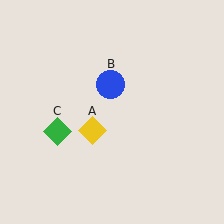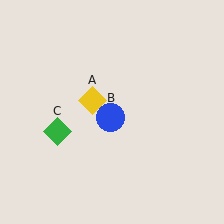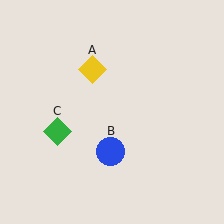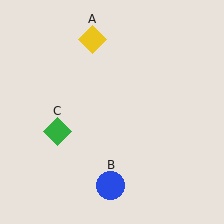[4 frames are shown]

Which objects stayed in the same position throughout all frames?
Green diamond (object C) remained stationary.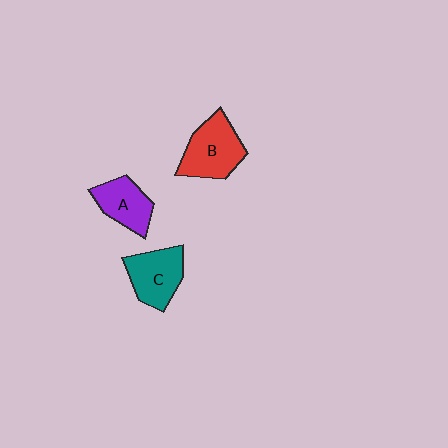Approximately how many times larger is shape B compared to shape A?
Approximately 1.3 times.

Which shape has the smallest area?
Shape A (purple).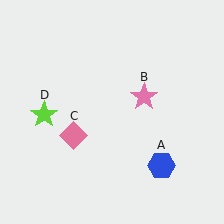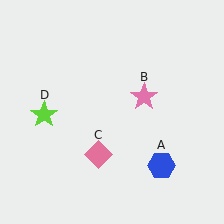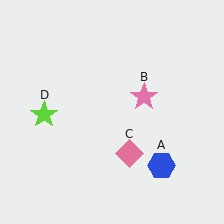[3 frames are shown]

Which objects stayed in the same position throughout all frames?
Blue hexagon (object A) and pink star (object B) and lime star (object D) remained stationary.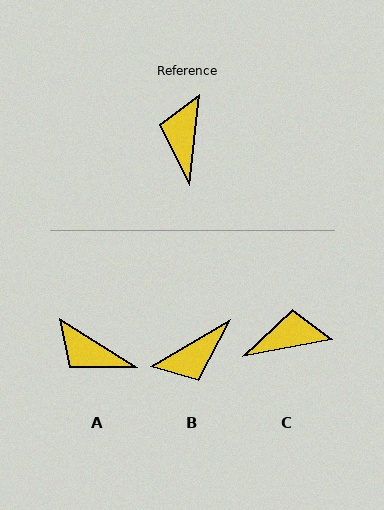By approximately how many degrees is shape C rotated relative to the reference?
Approximately 74 degrees clockwise.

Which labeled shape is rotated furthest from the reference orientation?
B, about 126 degrees away.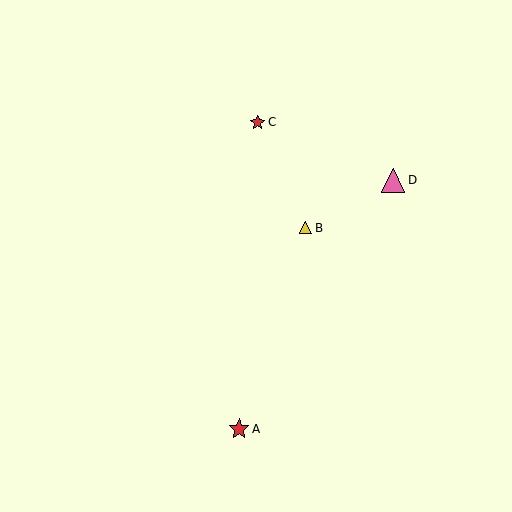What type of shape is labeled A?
Shape A is a red star.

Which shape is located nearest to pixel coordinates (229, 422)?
The red star (labeled A) at (239, 429) is nearest to that location.